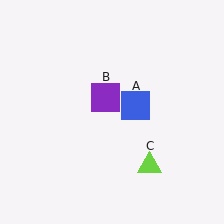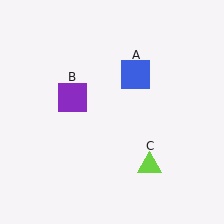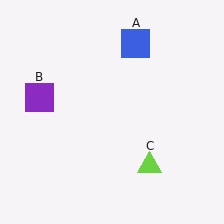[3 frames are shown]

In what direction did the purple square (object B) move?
The purple square (object B) moved left.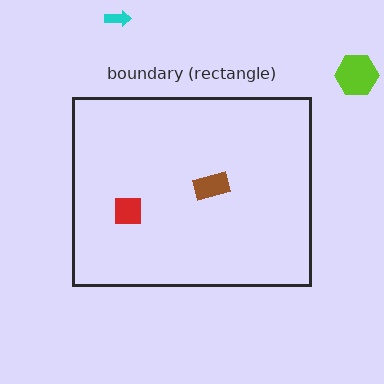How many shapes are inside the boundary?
2 inside, 2 outside.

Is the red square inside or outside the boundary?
Inside.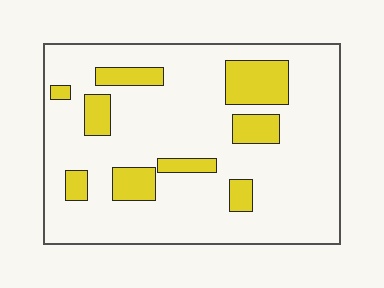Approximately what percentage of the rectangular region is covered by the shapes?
Approximately 20%.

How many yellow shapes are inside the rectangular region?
9.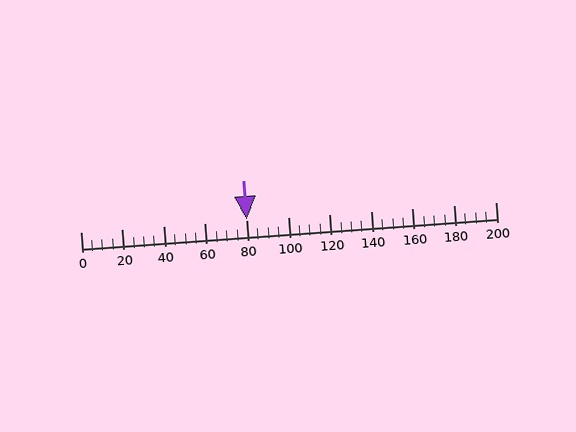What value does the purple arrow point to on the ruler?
The purple arrow points to approximately 80.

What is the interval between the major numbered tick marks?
The major tick marks are spaced 20 units apart.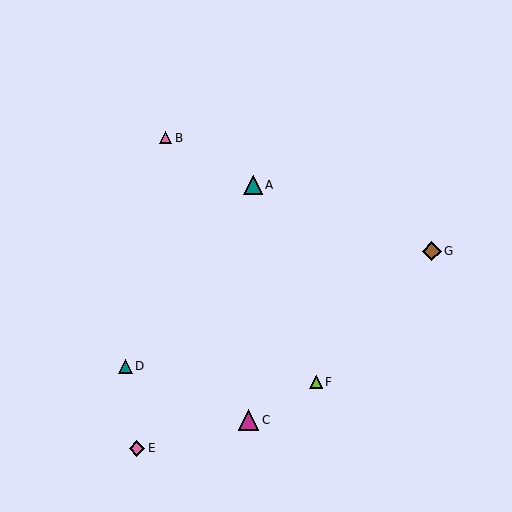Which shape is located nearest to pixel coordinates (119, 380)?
The teal triangle (labeled D) at (125, 366) is nearest to that location.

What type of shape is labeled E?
Shape E is a pink diamond.